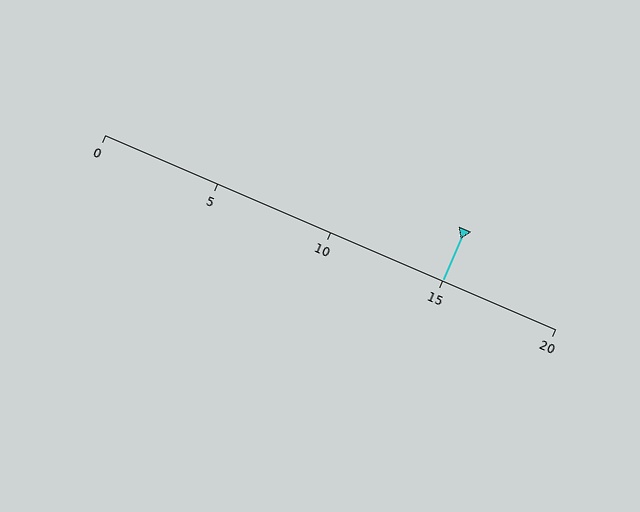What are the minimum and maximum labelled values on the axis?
The axis runs from 0 to 20.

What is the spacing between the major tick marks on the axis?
The major ticks are spaced 5 apart.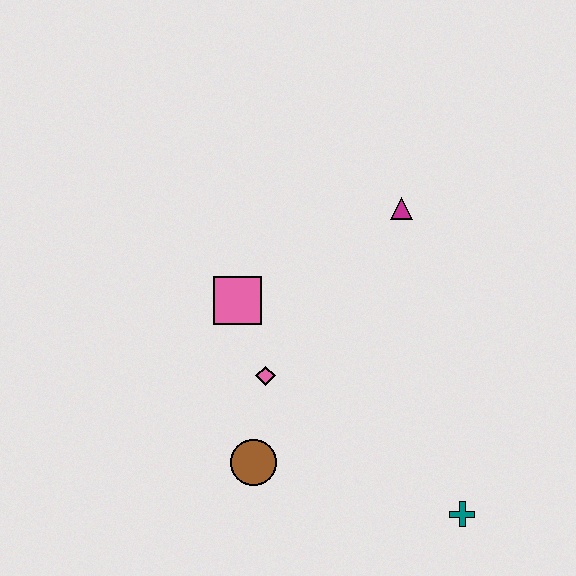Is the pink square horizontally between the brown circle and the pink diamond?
No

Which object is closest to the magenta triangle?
The pink square is closest to the magenta triangle.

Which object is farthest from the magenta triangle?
The teal cross is farthest from the magenta triangle.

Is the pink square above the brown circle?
Yes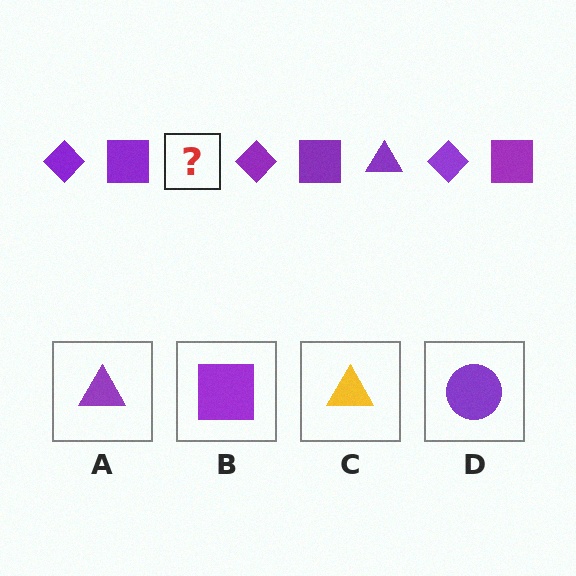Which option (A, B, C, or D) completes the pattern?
A.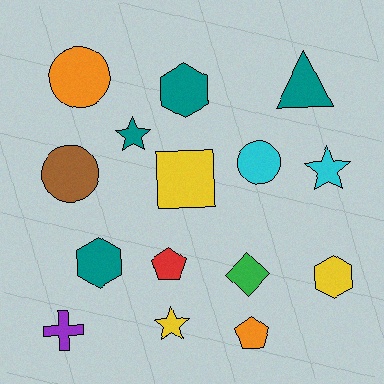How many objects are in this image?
There are 15 objects.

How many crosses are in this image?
There is 1 cross.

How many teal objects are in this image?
There are 4 teal objects.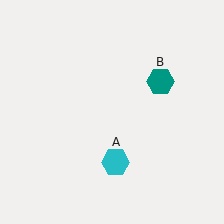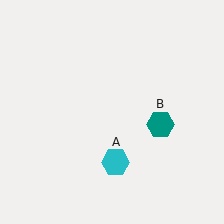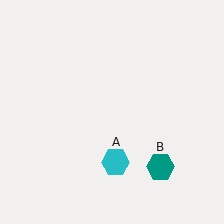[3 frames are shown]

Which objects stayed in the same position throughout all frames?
Cyan hexagon (object A) remained stationary.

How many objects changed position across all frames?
1 object changed position: teal hexagon (object B).